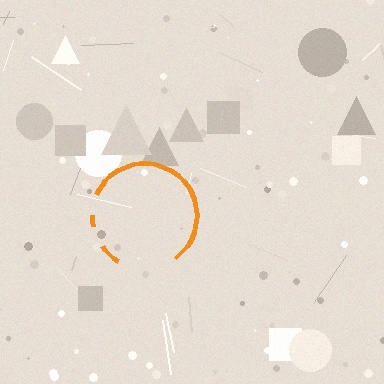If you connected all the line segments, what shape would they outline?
They would outline a circle.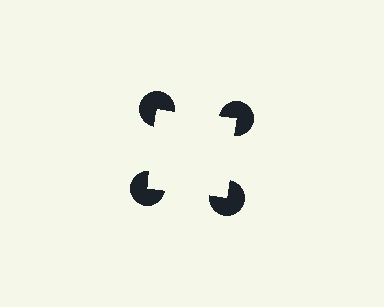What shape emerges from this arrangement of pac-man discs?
An illusory square — its edges are inferred from the aligned wedge cuts in the pac-man discs, not physically drawn.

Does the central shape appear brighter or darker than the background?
It typically appears slightly brighter than the background, even though no actual brightness change is drawn.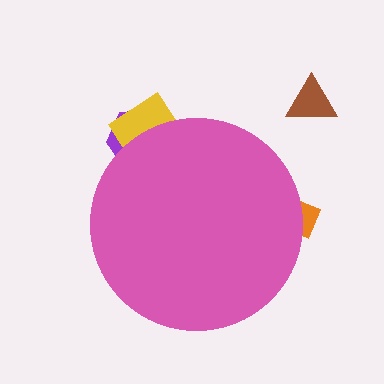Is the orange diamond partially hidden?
Yes, the orange diamond is partially hidden behind the pink circle.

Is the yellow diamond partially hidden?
Yes, the yellow diamond is partially hidden behind the pink circle.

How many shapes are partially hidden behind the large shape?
3 shapes are partially hidden.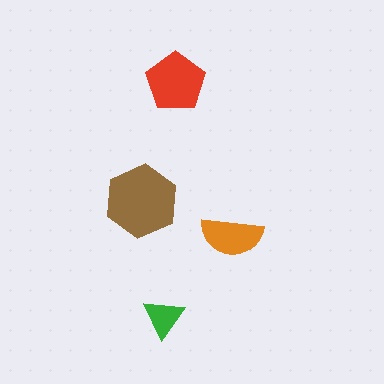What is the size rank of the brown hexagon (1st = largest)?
1st.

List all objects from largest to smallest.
The brown hexagon, the red pentagon, the orange semicircle, the green triangle.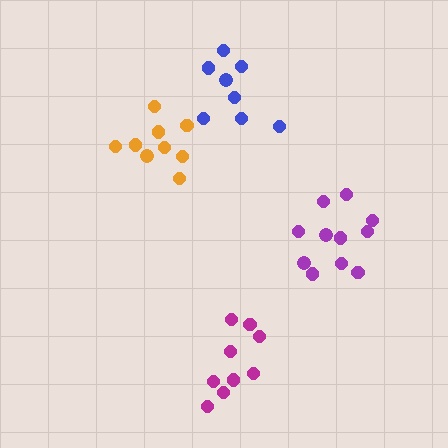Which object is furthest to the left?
The orange cluster is leftmost.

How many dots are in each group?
Group 1: 8 dots, Group 2: 11 dots, Group 3: 9 dots, Group 4: 9 dots (37 total).